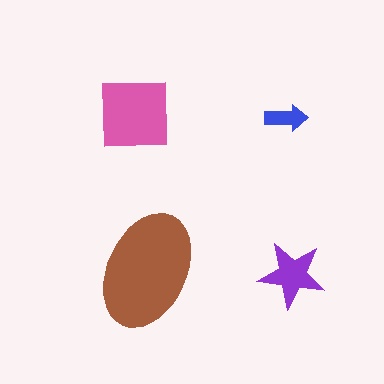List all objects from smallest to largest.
The blue arrow, the purple star, the pink square, the brown ellipse.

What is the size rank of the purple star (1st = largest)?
3rd.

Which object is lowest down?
The purple star is bottommost.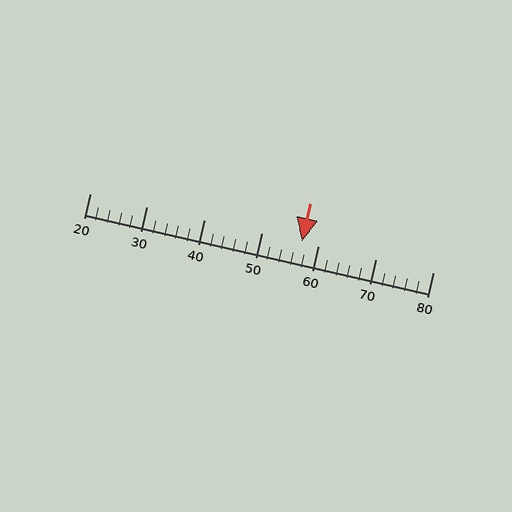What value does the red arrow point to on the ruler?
The red arrow points to approximately 57.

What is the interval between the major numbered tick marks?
The major tick marks are spaced 10 units apart.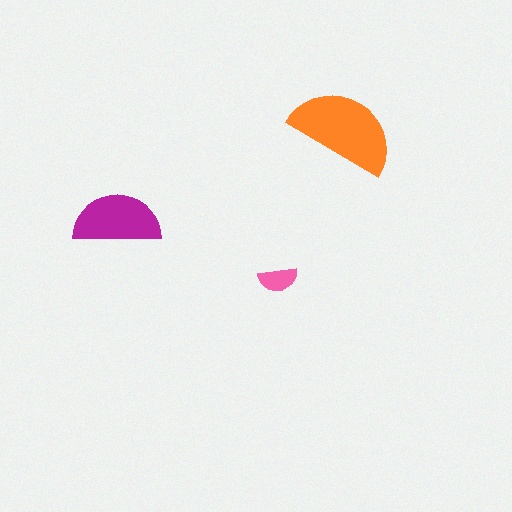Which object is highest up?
The orange semicircle is topmost.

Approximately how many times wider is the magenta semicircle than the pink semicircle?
About 2 times wider.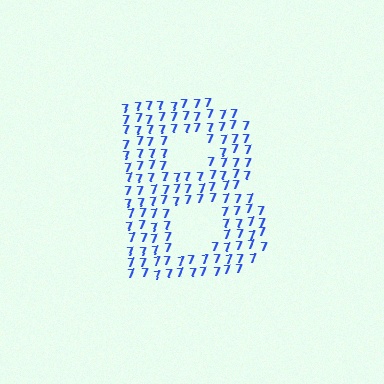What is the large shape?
The large shape is the letter B.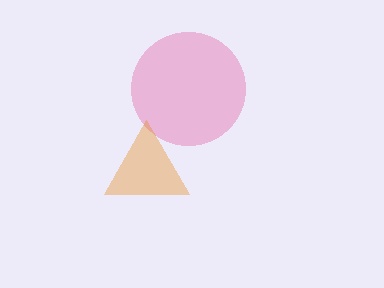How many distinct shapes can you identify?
There are 2 distinct shapes: a pink circle, an orange triangle.